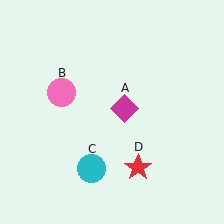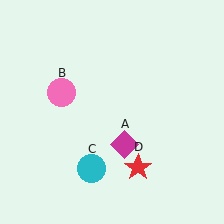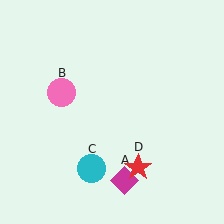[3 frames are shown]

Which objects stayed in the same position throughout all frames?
Pink circle (object B) and cyan circle (object C) and red star (object D) remained stationary.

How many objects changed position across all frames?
1 object changed position: magenta diamond (object A).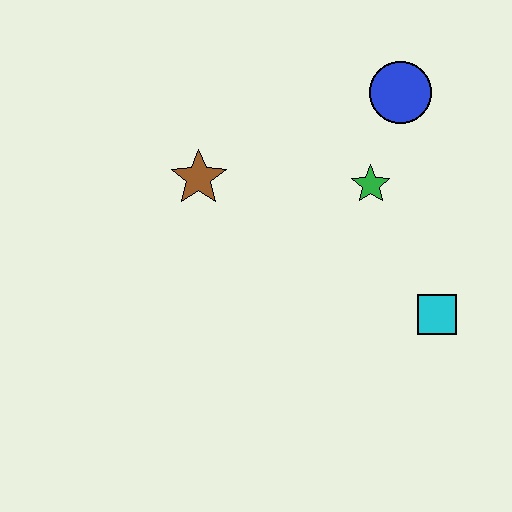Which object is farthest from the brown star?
The cyan square is farthest from the brown star.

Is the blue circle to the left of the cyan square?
Yes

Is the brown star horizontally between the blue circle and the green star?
No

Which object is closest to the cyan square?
The green star is closest to the cyan square.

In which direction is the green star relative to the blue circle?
The green star is below the blue circle.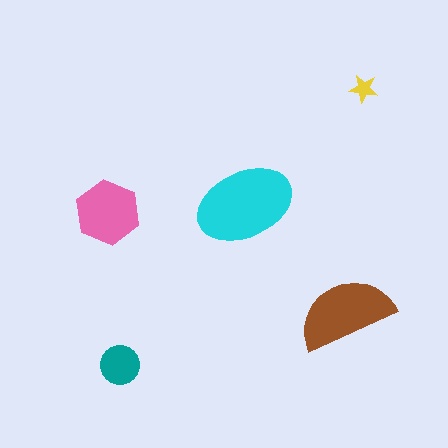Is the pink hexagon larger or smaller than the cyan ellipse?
Smaller.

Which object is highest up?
The yellow star is topmost.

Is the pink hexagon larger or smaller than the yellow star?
Larger.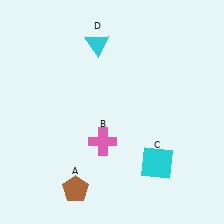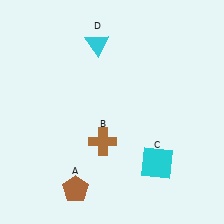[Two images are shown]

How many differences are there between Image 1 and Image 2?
There is 1 difference between the two images.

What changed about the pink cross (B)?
In Image 1, B is pink. In Image 2, it changed to brown.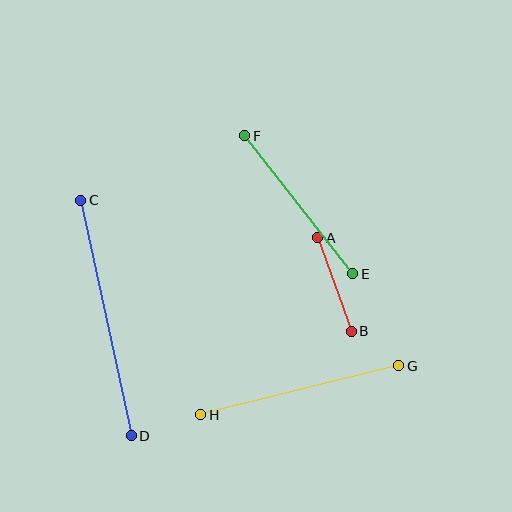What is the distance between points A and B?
The distance is approximately 99 pixels.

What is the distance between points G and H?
The distance is approximately 204 pixels.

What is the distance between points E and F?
The distance is approximately 175 pixels.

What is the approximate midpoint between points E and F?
The midpoint is at approximately (299, 205) pixels.